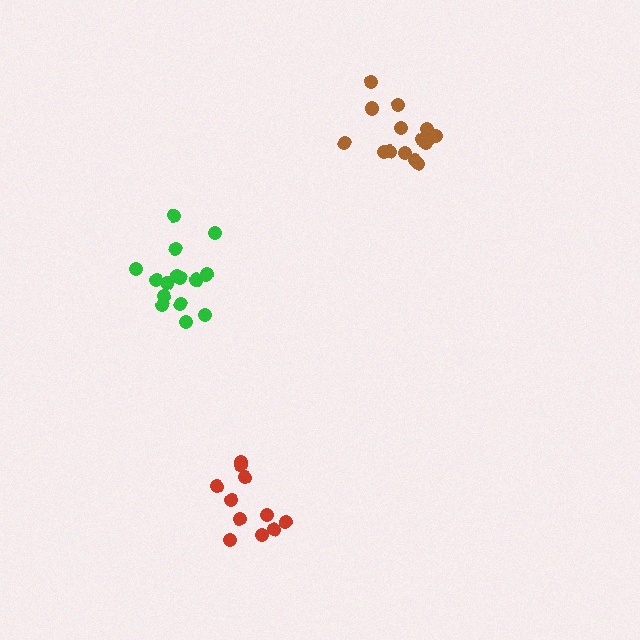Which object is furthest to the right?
The brown cluster is rightmost.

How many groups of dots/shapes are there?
There are 3 groups.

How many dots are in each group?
Group 1: 14 dots, Group 2: 15 dots, Group 3: 11 dots (40 total).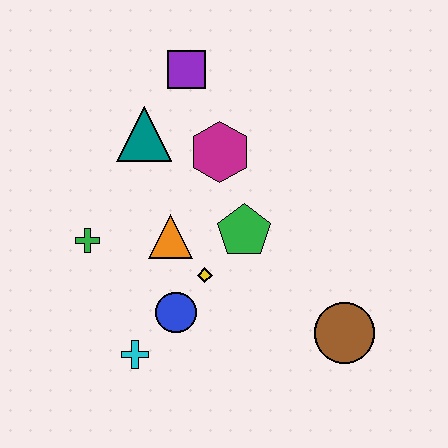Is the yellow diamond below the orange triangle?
Yes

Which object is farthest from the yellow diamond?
The purple square is farthest from the yellow diamond.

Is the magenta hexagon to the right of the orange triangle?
Yes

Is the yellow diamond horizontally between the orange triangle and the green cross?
No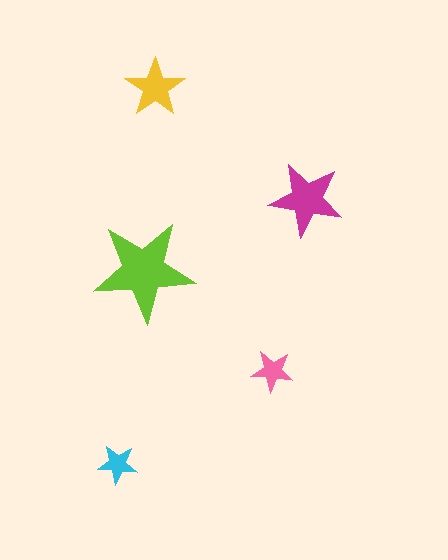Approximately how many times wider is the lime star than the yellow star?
About 1.5 times wider.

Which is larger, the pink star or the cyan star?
The pink one.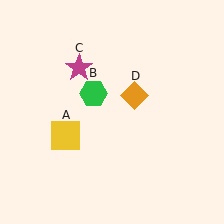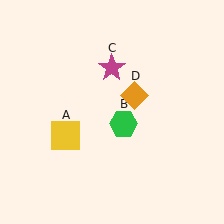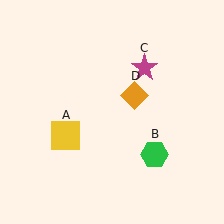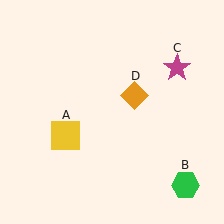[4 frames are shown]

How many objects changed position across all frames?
2 objects changed position: green hexagon (object B), magenta star (object C).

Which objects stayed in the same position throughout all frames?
Yellow square (object A) and orange diamond (object D) remained stationary.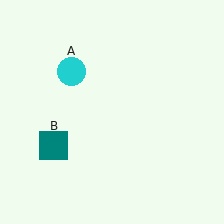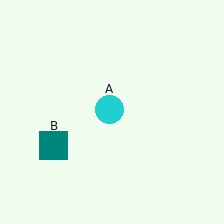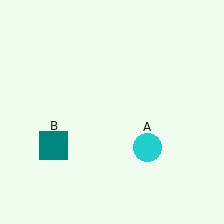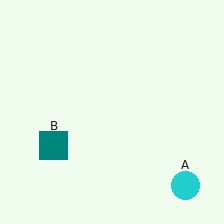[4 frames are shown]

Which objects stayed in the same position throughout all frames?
Teal square (object B) remained stationary.